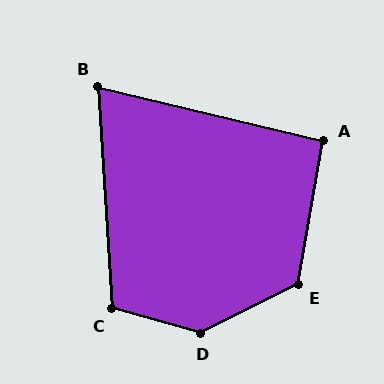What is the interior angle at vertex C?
Approximately 109 degrees (obtuse).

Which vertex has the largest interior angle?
D, at approximately 138 degrees.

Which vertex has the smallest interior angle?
B, at approximately 73 degrees.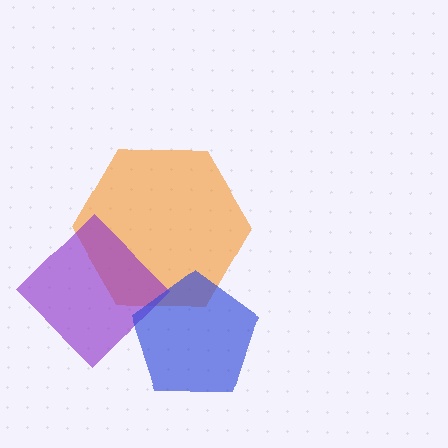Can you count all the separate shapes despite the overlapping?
Yes, there are 3 separate shapes.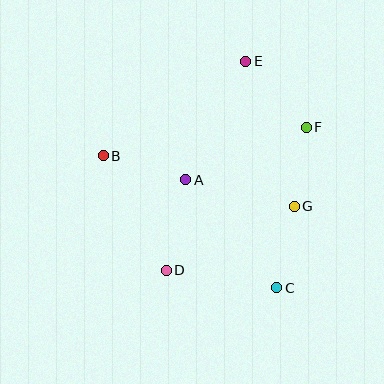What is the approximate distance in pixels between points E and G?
The distance between E and G is approximately 153 pixels.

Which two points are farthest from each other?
Points C and E are farthest from each other.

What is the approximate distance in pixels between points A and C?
The distance between A and C is approximately 141 pixels.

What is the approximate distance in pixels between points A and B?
The distance between A and B is approximately 86 pixels.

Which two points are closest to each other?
Points F and G are closest to each other.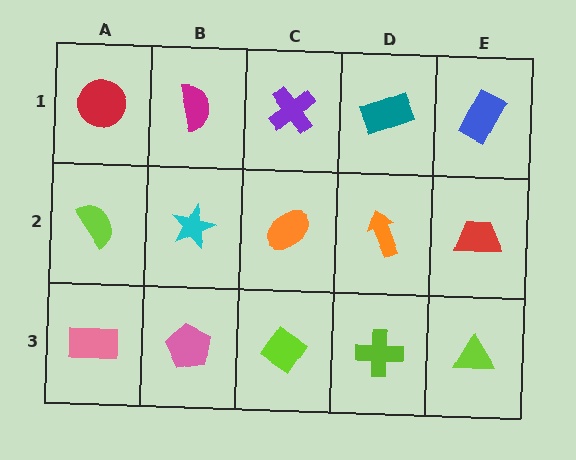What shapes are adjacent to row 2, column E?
A blue rectangle (row 1, column E), a lime triangle (row 3, column E), an orange arrow (row 2, column D).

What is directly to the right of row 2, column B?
An orange ellipse.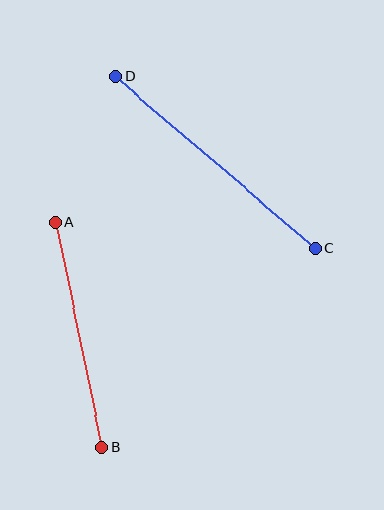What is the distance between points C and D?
The distance is approximately 263 pixels.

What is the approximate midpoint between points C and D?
The midpoint is at approximately (216, 162) pixels.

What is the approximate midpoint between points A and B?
The midpoint is at approximately (79, 335) pixels.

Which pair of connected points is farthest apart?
Points C and D are farthest apart.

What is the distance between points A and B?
The distance is approximately 230 pixels.